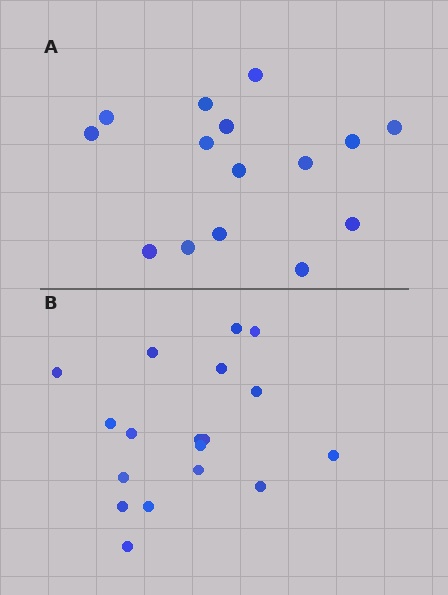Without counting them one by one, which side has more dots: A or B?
Region B (the bottom region) has more dots.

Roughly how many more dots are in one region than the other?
Region B has just a few more — roughly 2 or 3 more dots than region A.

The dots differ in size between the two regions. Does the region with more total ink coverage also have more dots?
No. Region A has more total ink coverage because its dots are larger, but region B actually contains more individual dots. Total area can be misleading — the number of items is what matters here.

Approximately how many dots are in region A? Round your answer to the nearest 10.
About 20 dots. (The exact count is 15, which rounds to 20.)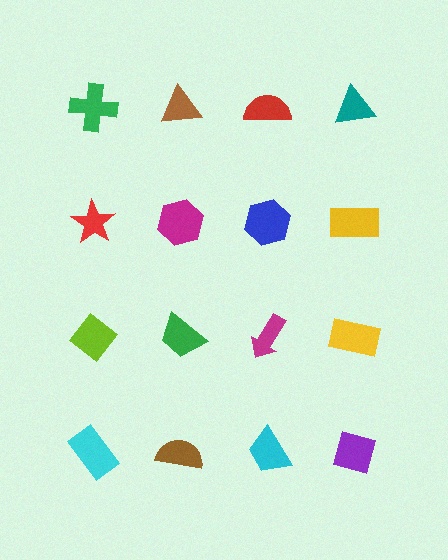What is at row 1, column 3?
A red semicircle.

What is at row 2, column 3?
A blue hexagon.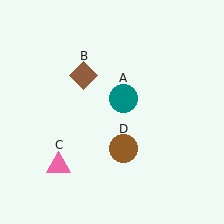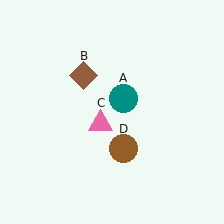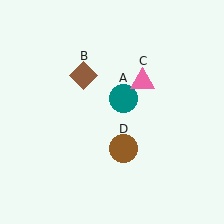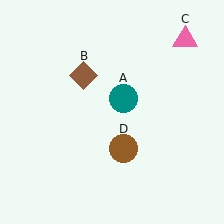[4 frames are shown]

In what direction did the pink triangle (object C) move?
The pink triangle (object C) moved up and to the right.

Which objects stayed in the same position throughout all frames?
Teal circle (object A) and brown diamond (object B) and brown circle (object D) remained stationary.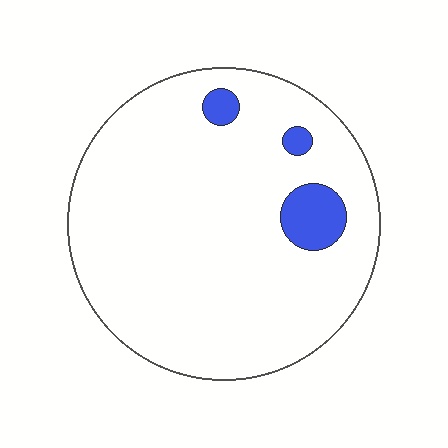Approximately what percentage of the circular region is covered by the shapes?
Approximately 5%.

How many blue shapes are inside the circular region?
3.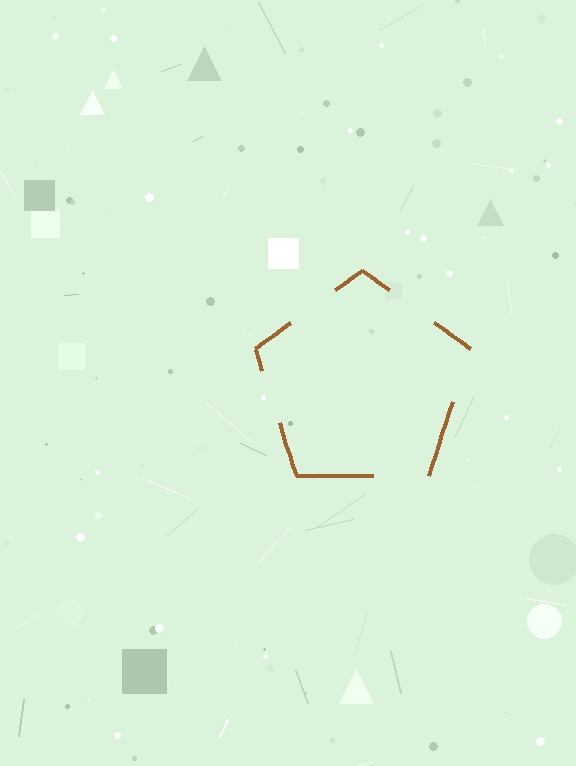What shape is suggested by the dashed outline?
The dashed outline suggests a pentagon.